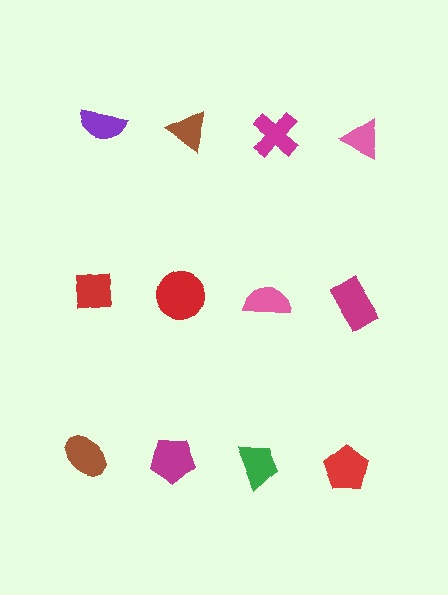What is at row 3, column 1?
A brown ellipse.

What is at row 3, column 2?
A magenta pentagon.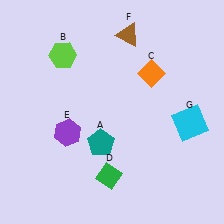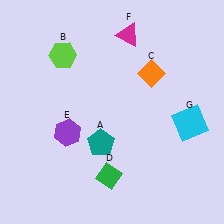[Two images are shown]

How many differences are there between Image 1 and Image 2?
There is 1 difference between the two images.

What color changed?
The triangle (F) changed from brown in Image 1 to magenta in Image 2.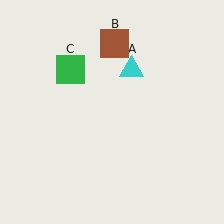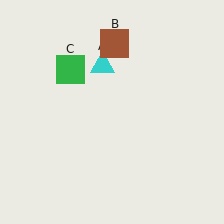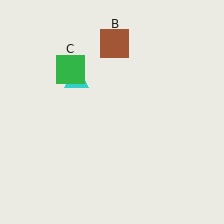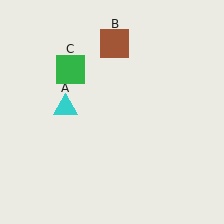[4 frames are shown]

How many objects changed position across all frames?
1 object changed position: cyan triangle (object A).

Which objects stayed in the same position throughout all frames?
Brown square (object B) and green square (object C) remained stationary.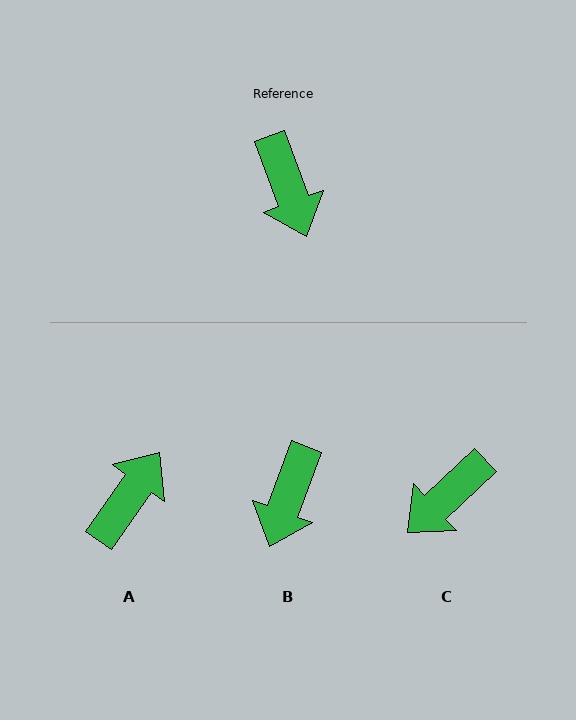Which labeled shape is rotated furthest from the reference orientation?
A, about 125 degrees away.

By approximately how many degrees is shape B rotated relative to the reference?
Approximately 41 degrees clockwise.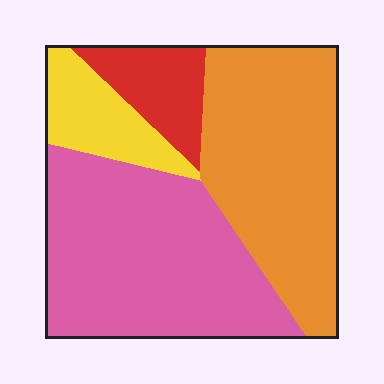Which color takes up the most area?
Pink, at roughly 40%.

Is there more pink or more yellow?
Pink.